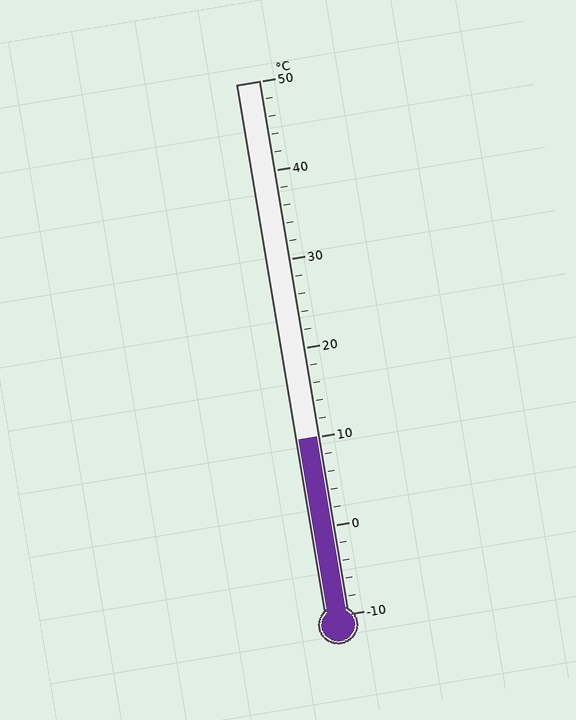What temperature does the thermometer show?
The thermometer shows approximately 10°C.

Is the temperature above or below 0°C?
The temperature is above 0°C.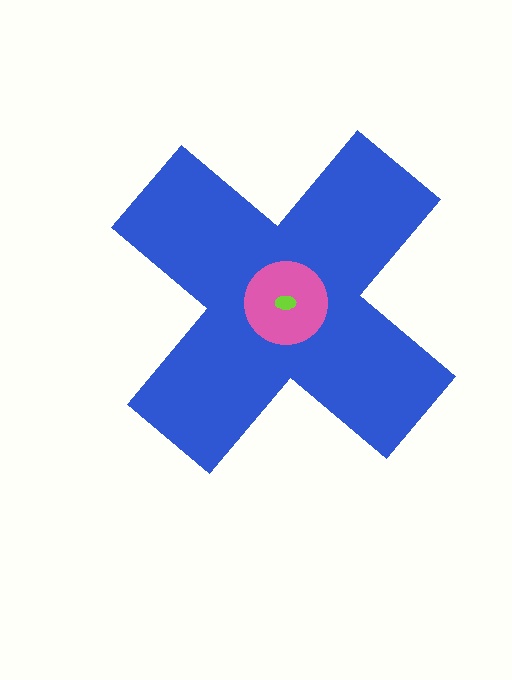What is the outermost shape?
The blue cross.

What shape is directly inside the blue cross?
The pink circle.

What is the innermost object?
The lime ellipse.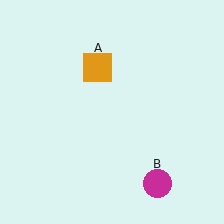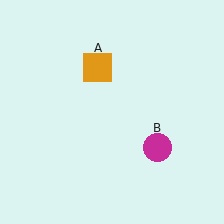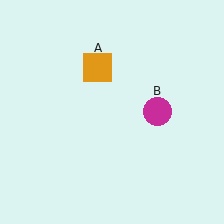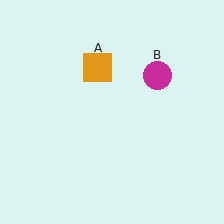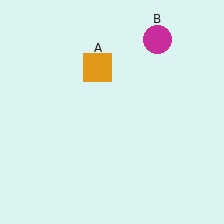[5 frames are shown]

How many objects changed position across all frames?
1 object changed position: magenta circle (object B).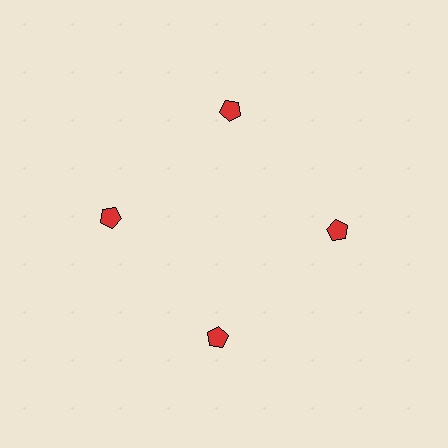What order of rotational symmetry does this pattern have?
This pattern has 4-fold rotational symmetry.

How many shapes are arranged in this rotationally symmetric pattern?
There are 4 shapes, arranged in 4 groups of 1.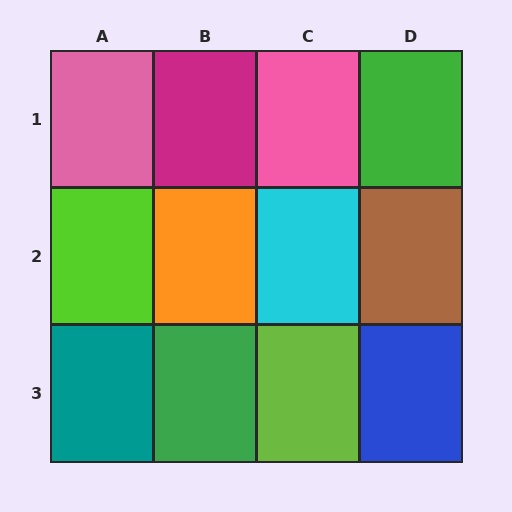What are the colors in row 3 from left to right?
Teal, green, lime, blue.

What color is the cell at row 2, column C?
Cyan.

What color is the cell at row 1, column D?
Green.